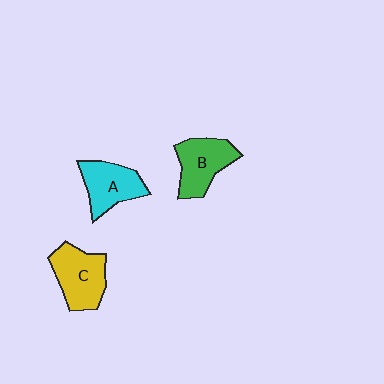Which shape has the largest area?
Shape C (yellow).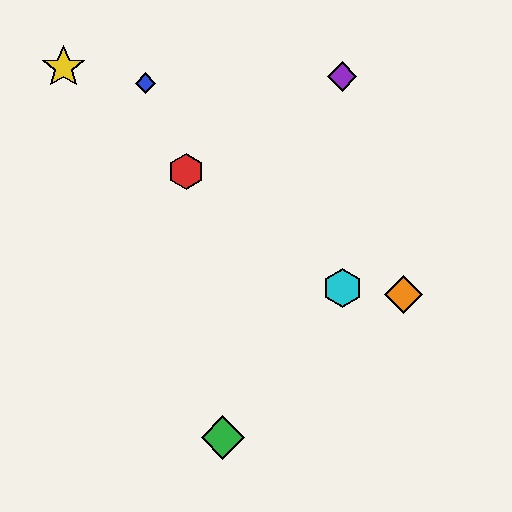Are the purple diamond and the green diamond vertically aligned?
No, the purple diamond is at x≈342 and the green diamond is at x≈223.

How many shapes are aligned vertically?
2 shapes (the purple diamond, the cyan hexagon) are aligned vertically.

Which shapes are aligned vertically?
The purple diamond, the cyan hexagon are aligned vertically.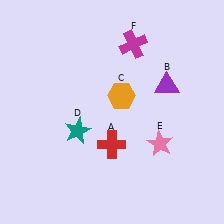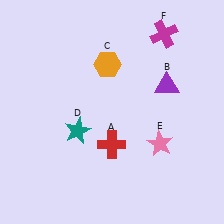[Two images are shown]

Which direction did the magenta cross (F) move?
The magenta cross (F) moved right.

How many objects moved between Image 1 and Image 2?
2 objects moved between the two images.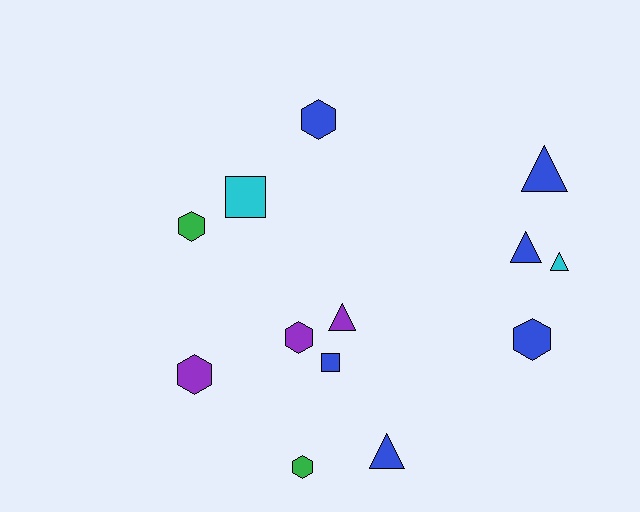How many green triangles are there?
There are no green triangles.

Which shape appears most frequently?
Hexagon, with 6 objects.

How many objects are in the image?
There are 13 objects.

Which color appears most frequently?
Blue, with 6 objects.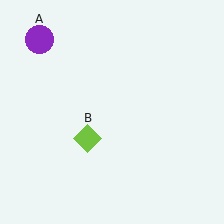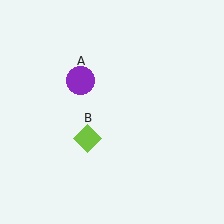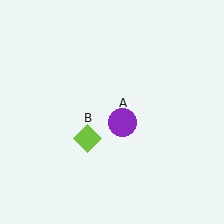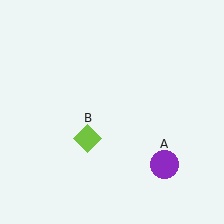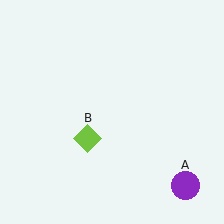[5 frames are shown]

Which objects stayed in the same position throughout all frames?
Lime diamond (object B) remained stationary.